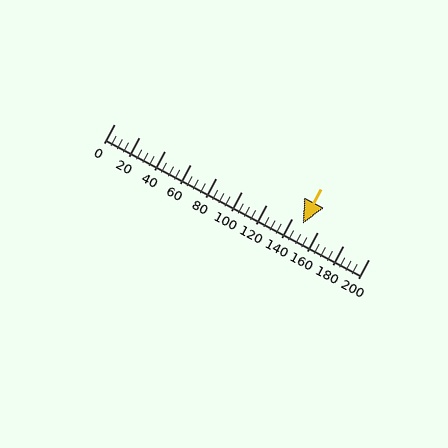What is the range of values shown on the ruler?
The ruler shows values from 0 to 200.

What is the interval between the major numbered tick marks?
The major tick marks are spaced 20 units apart.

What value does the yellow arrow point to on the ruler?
The yellow arrow points to approximately 149.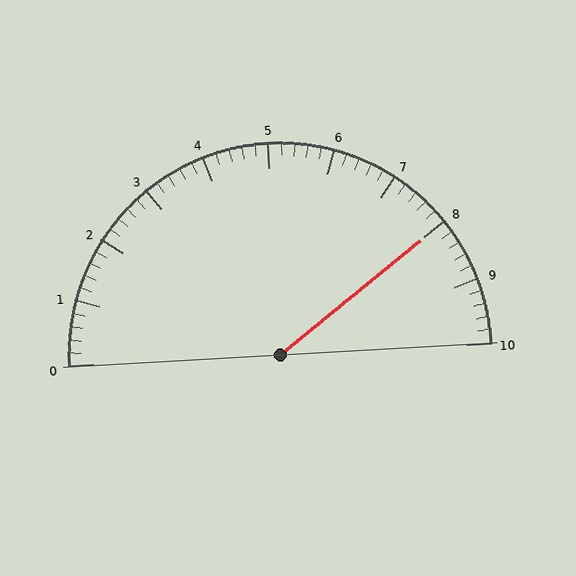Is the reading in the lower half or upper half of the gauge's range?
The reading is in the upper half of the range (0 to 10).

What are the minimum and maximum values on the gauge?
The gauge ranges from 0 to 10.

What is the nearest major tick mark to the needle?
The nearest major tick mark is 8.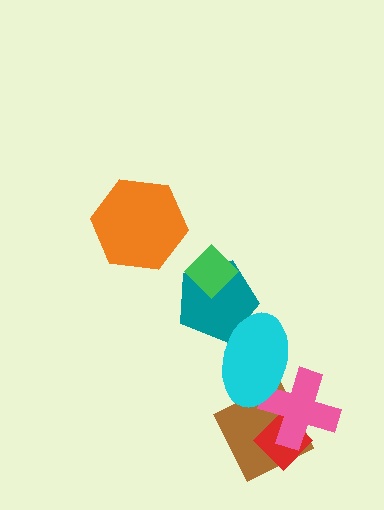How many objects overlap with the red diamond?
2 objects overlap with the red diamond.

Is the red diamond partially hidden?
Yes, it is partially covered by another shape.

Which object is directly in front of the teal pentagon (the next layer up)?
The green diamond is directly in front of the teal pentagon.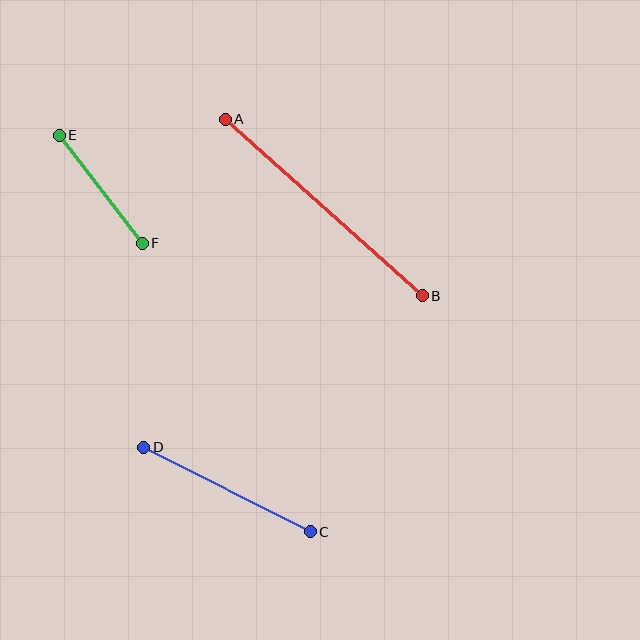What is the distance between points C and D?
The distance is approximately 187 pixels.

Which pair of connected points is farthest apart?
Points A and B are farthest apart.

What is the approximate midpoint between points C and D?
The midpoint is at approximately (227, 489) pixels.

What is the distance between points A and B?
The distance is approximately 265 pixels.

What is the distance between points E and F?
The distance is approximately 136 pixels.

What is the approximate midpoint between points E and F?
The midpoint is at approximately (101, 189) pixels.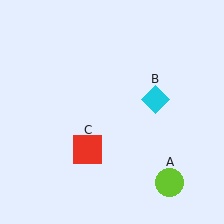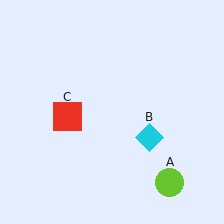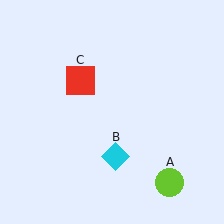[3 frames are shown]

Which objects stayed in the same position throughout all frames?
Lime circle (object A) remained stationary.